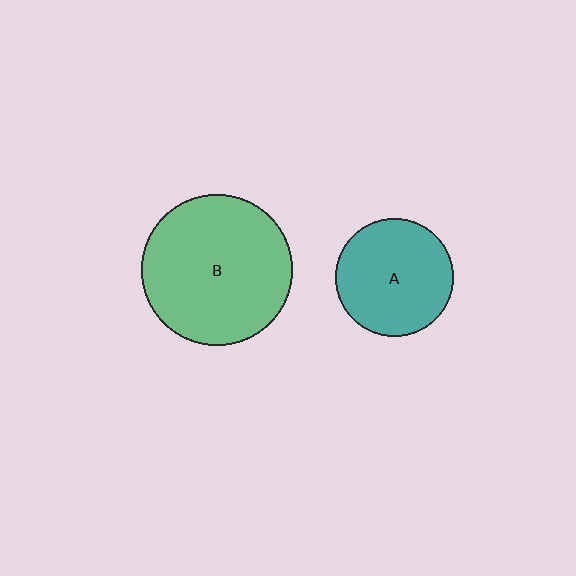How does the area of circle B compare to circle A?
Approximately 1.6 times.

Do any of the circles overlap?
No, none of the circles overlap.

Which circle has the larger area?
Circle B (green).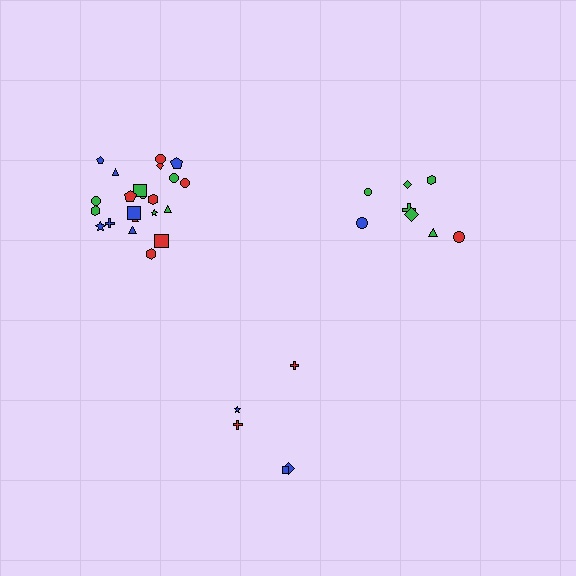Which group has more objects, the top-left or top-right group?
The top-left group.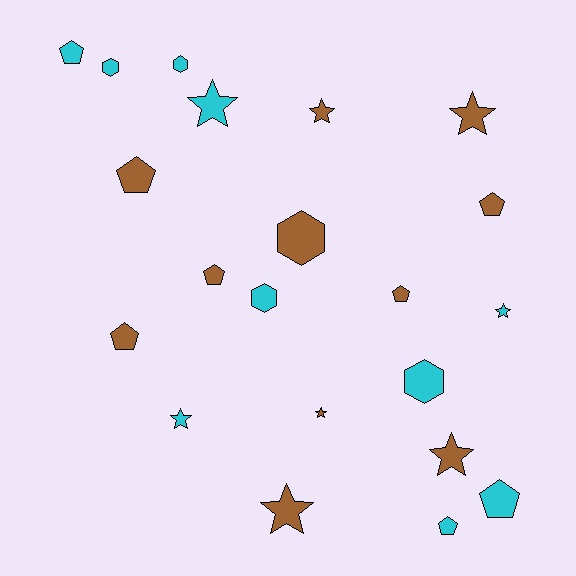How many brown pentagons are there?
There are 5 brown pentagons.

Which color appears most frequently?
Brown, with 11 objects.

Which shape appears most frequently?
Star, with 8 objects.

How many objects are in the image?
There are 21 objects.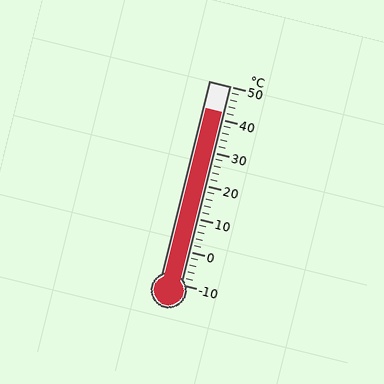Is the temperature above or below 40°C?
The temperature is above 40°C.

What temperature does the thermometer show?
The thermometer shows approximately 42°C.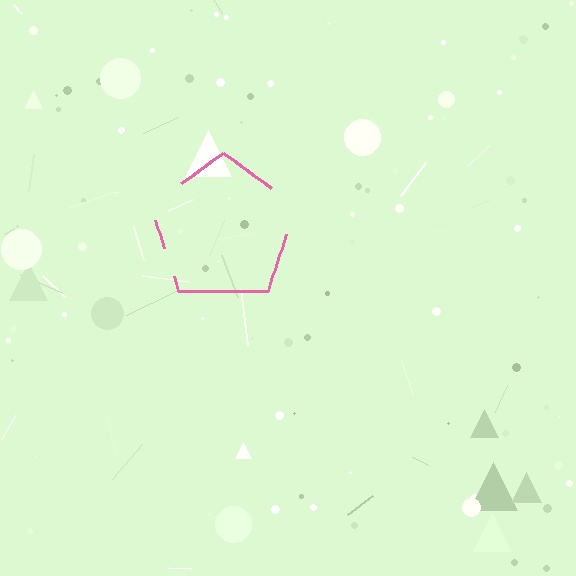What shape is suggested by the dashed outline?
The dashed outline suggests a pentagon.